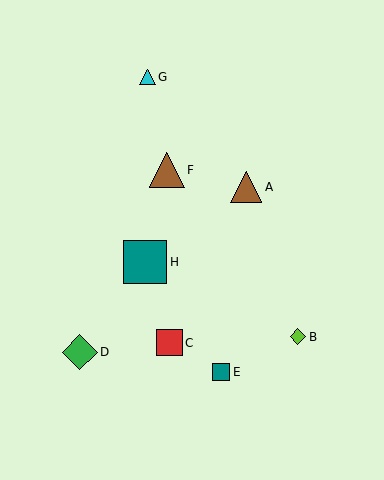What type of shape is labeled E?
Shape E is a teal square.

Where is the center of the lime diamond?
The center of the lime diamond is at (298, 337).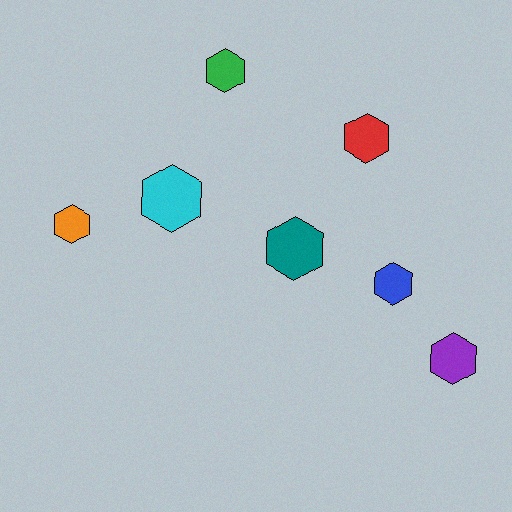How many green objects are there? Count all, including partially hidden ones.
There is 1 green object.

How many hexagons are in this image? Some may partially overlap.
There are 7 hexagons.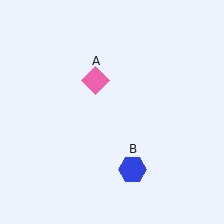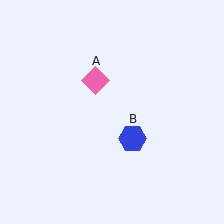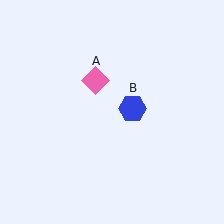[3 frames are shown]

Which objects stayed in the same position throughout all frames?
Pink diamond (object A) remained stationary.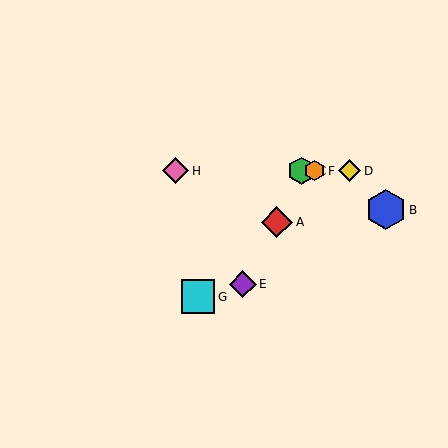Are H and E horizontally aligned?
No, H is at y≈171 and E is at y≈284.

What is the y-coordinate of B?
Object B is at y≈210.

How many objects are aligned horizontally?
4 objects (C, D, F, H) are aligned horizontally.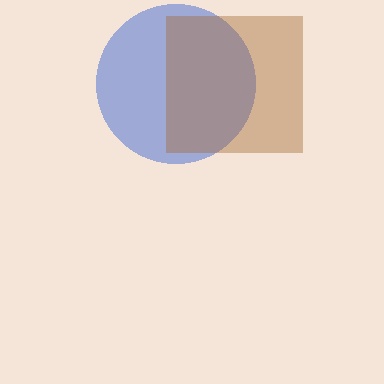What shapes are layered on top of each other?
The layered shapes are: a blue circle, a brown square.